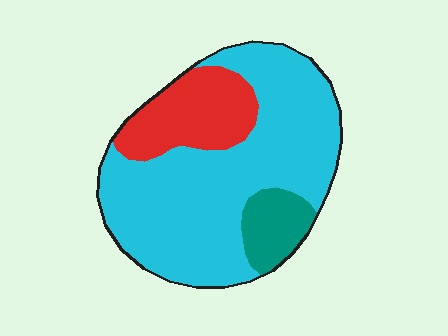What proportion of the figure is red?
Red takes up between a sixth and a third of the figure.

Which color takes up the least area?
Teal, at roughly 10%.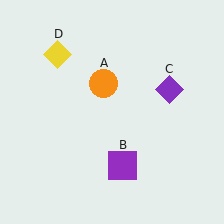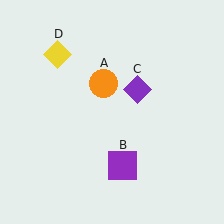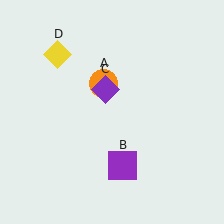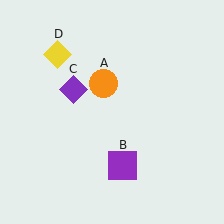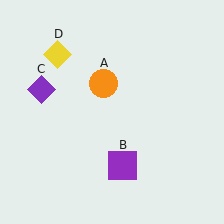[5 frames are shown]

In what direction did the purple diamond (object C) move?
The purple diamond (object C) moved left.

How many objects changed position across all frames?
1 object changed position: purple diamond (object C).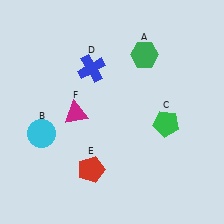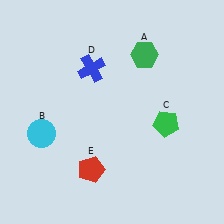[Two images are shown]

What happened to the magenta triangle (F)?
The magenta triangle (F) was removed in Image 2. It was in the bottom-left area of Image 1.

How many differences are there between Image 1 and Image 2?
There is 1 difference between the two images.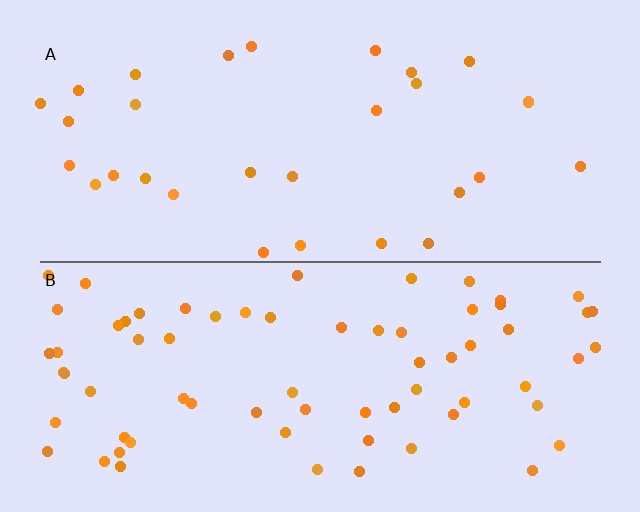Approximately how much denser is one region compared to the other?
Approximately 2.3× — region B over region A.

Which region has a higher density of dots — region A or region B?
B (the bottom).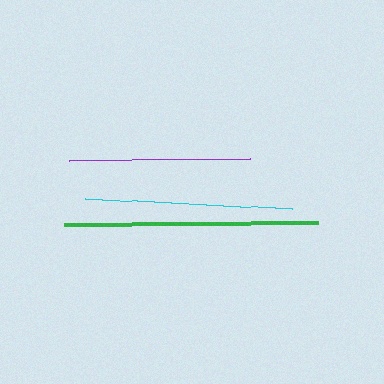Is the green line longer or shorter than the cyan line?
The green line is longer than the cyan line.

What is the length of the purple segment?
The purple segment is approximately 181 pixels long.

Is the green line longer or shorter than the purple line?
The green line is longer than the purple line.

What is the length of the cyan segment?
The cyan segment is approximately 207 pixels long.